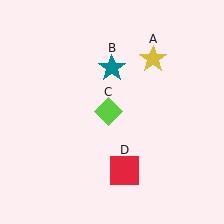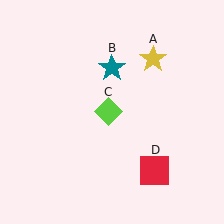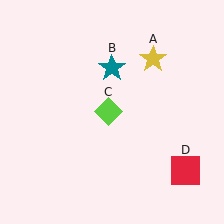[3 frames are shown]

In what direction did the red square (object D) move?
The red square (object D) moved right.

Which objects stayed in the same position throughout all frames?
Yellow star (object A) and teal star (object B) and lime diamond (object C) remained stationary.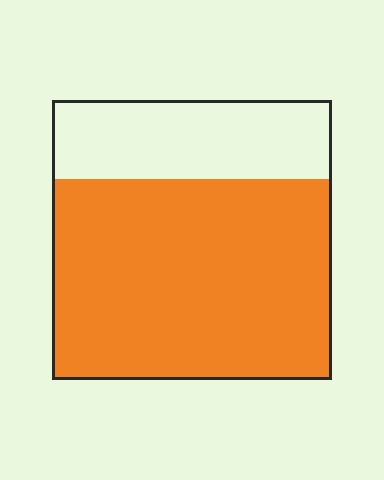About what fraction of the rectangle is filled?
About three quarters (3/4).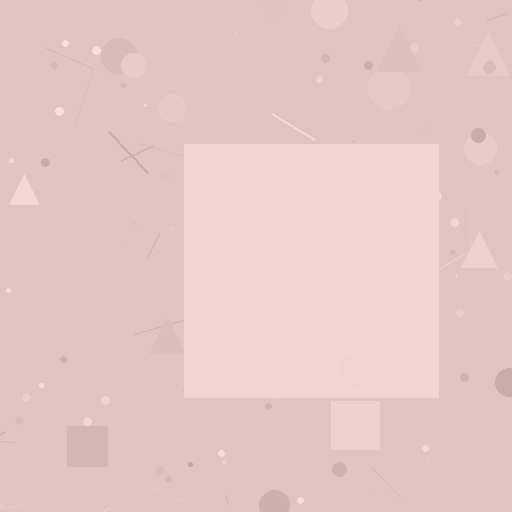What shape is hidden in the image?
A square is hidden in the image.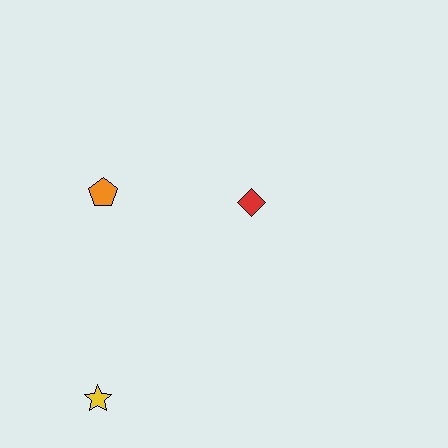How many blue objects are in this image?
There are no blue objects.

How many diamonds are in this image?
There is 1 diamond.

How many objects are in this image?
There are 3 objects.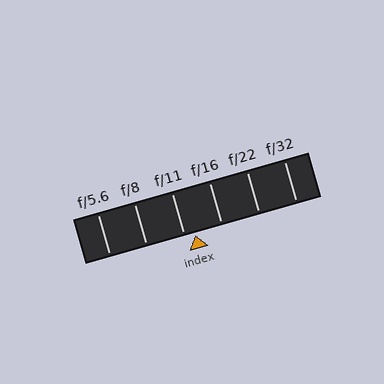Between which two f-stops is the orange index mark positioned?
The index mark is between f/11 and f/16.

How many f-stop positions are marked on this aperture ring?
There are 6 f-stop positions marked.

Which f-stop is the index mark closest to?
The index mark is closest to f/11.